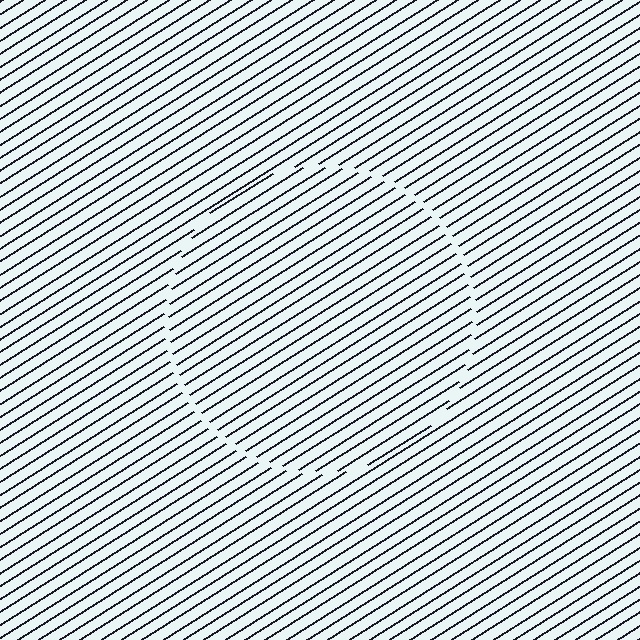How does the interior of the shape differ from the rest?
The interior of the shape contains the same grating, shifted by half a period — the contour is defined by the phase discontinuity where line-ends from the inner and outer gratings abut.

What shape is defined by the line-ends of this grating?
An illusory circle. The interior of the shape contains the same grating, shifted by half a period — the contour is defined by the phase discontinuity where line-ends from the inner and outer gratings abut.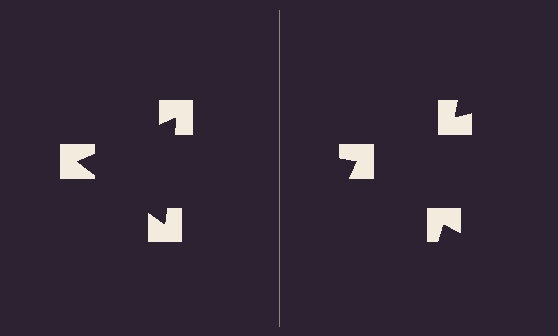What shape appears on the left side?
An illusory triangle.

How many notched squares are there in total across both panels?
6 — 3 on each side.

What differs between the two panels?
The notched squares are positioned identically on both sides; only the wedge orientations differ. On the left they align to a triangle; on the right they are misaligned.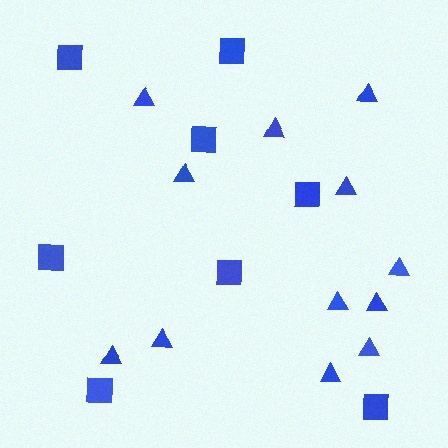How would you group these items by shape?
There are 2 groups: one group of triangles (12) and one group of squares (8).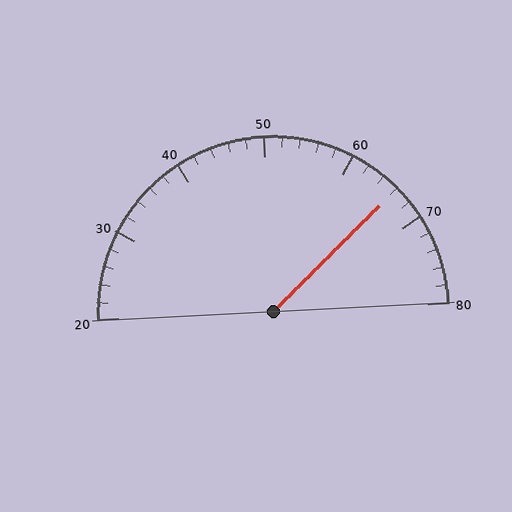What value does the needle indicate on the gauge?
The needle indicates approximately 66.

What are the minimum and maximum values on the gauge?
The gauge ranges from 20 to 80.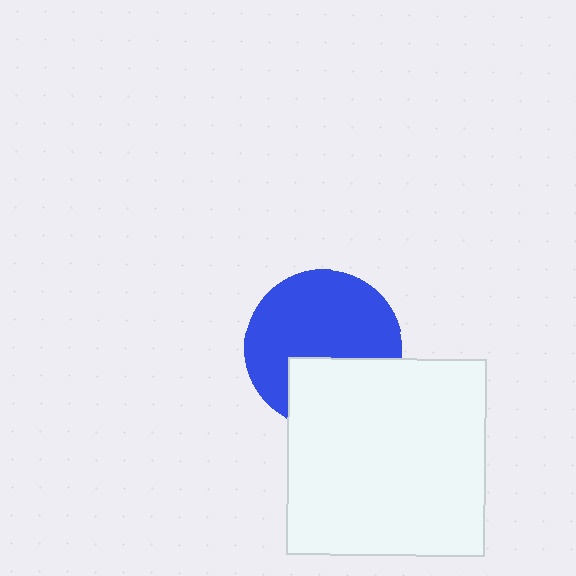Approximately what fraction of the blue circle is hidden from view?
Roughly 33% of the blue circle is hidden behind the white square.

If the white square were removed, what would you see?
You would see the complete blue circle.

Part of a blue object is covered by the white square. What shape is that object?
It is a circle.